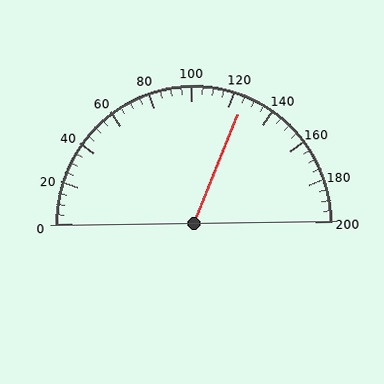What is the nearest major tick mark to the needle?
The nearest major tick mark is 120.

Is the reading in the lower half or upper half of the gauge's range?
The reading is in the upper half of the range (0 to 200).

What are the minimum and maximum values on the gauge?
The gauge ranges from 0 to 200.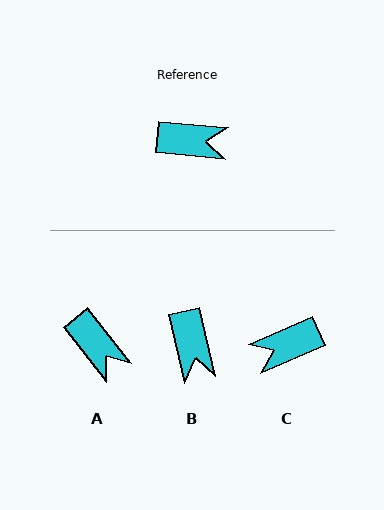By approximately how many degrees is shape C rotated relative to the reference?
Approximately 151 degrees clockwise.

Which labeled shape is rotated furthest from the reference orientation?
C, about 151 degrees away.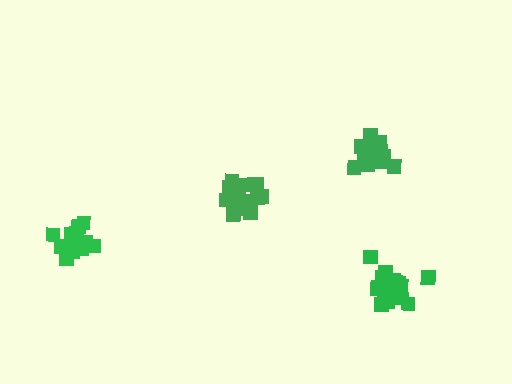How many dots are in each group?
Group 1: 17 dots, Group 2: 15 dots, Group 3: 16 dots, Group 4: 21 dots (69 total).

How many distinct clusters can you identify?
There are 4 distinct clusters.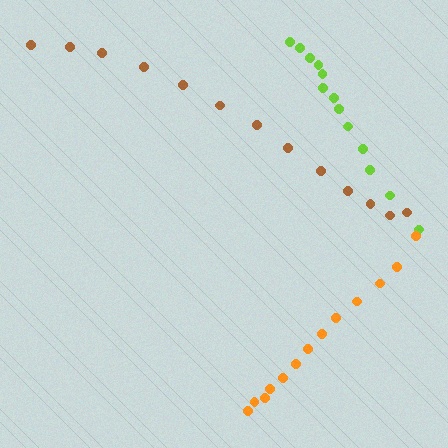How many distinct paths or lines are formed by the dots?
There are 3 distinct paths.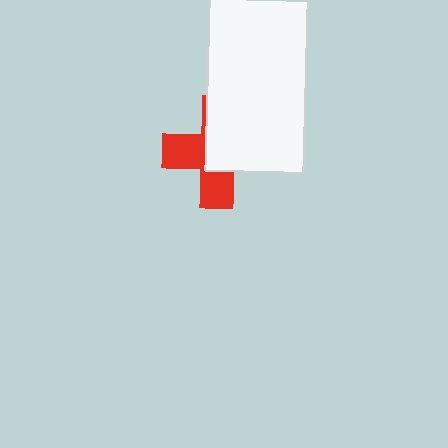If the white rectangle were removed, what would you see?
You would see the complete red cross.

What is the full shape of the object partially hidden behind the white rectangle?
The partially hidden object is a red cross.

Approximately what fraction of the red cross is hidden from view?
Roughly 55% of the red cross is hidden behind the white rectangle.